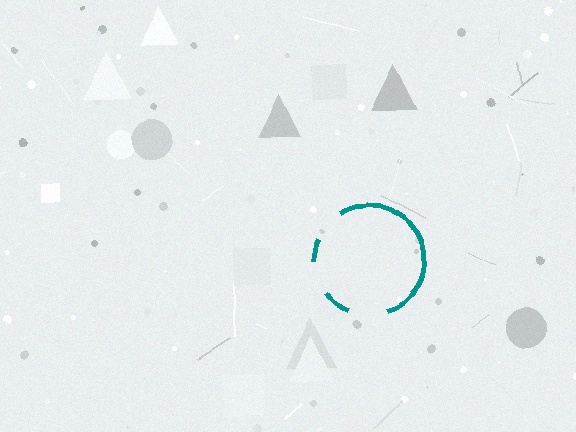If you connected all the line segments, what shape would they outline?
They would outline a circle.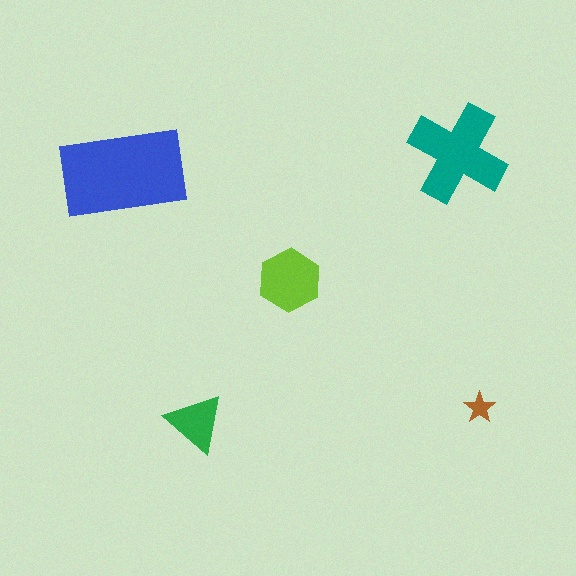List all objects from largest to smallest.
The blue rectangle, the teal cross, the lime hexagon, the green triangle, the brown star.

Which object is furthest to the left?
The blue rectangle is leftmost.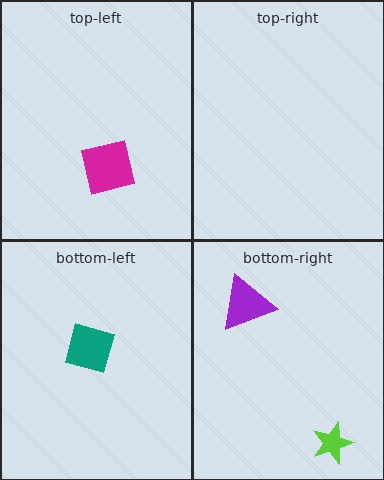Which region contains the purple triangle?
The bottom-right region.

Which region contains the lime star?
The bottom-right region.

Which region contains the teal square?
The bottom-left region.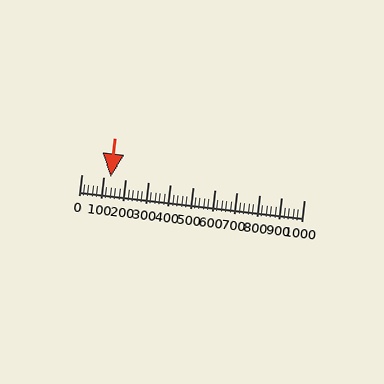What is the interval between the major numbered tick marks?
The major tick marks are spaced 100 units apart.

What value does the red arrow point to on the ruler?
The red arrow points to approximately 130.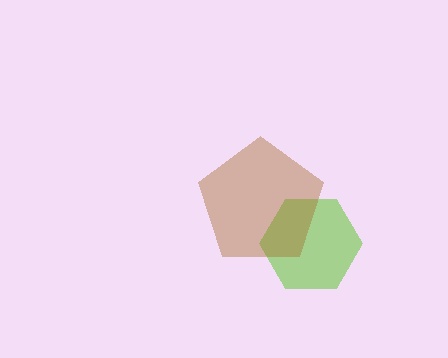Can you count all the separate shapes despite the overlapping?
Yes, there are 2 separate shapes.